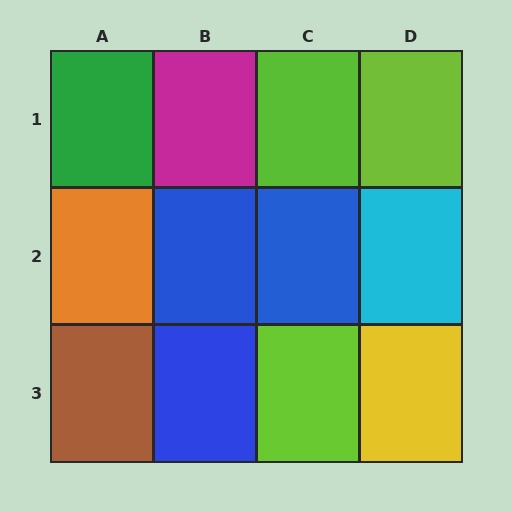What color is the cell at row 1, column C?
Lime.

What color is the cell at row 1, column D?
Lime.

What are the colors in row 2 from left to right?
Orange, blue, blue, cyan.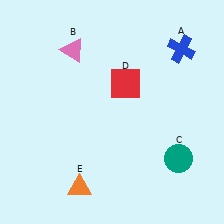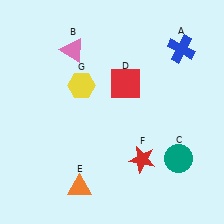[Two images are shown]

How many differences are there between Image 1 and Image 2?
There are 2 differences between the two images.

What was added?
A red star (F), a yellow hexagon (G) were added in Image 2.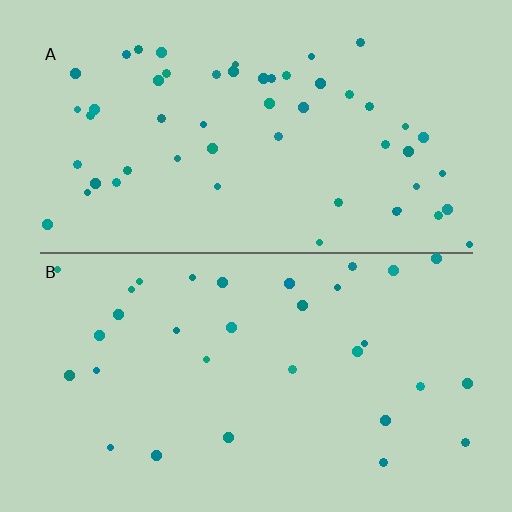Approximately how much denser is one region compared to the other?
Approximately 1.7× — region A over region B.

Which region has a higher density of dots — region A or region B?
A (the top).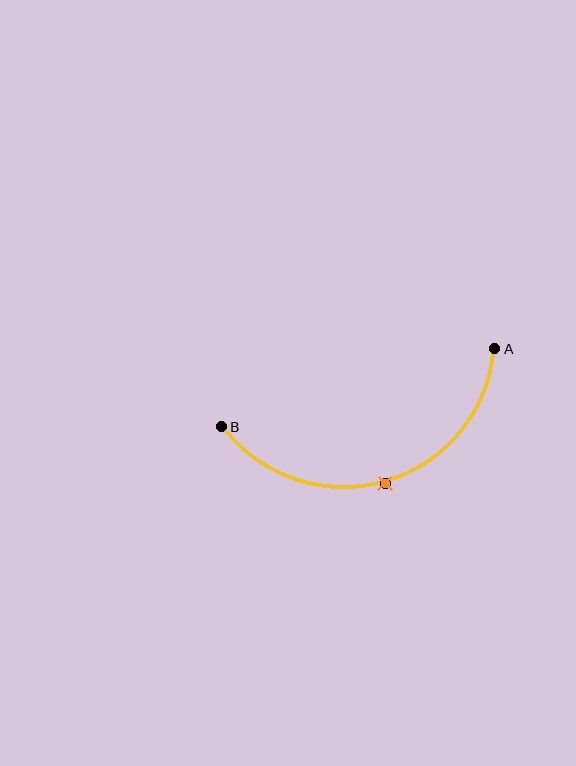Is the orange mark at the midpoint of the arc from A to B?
Yes. The orange mark lies on the arc at equal arc-length from both A and B — it is the arc midpoint.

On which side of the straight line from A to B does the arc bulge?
The arc bulges below the straight line connecting A and B.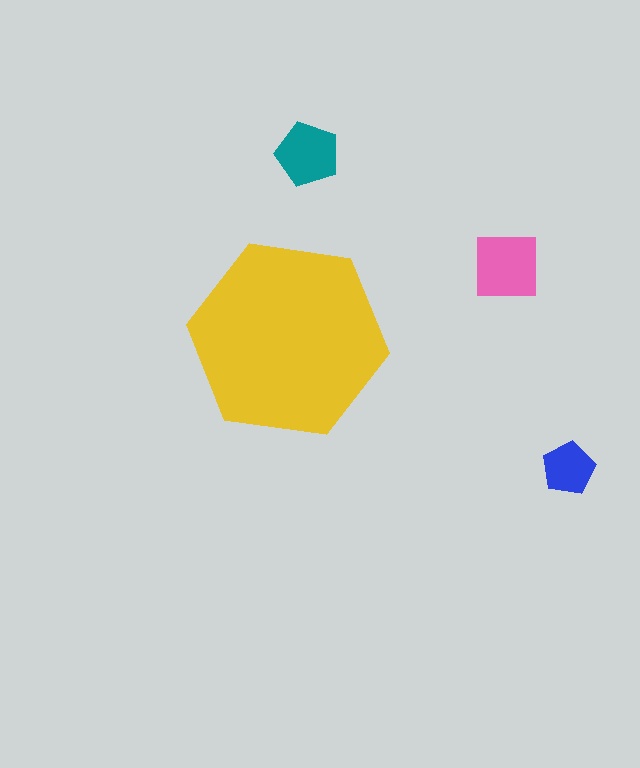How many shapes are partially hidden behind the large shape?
0 shapes are partially hidden.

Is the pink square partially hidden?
No, the pink square is fully visible.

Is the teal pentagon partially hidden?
No, the teal pentagon is fully visible.